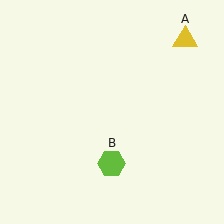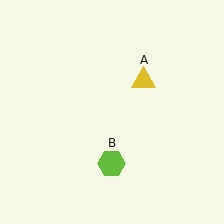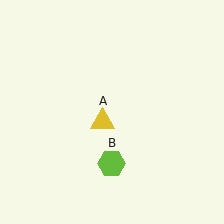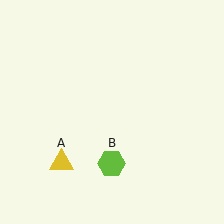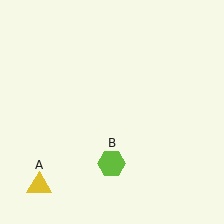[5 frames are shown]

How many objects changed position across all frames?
1 object changed position: yellow triangle (object A).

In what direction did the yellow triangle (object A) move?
The yellow triangle (object A) moved down and to the left.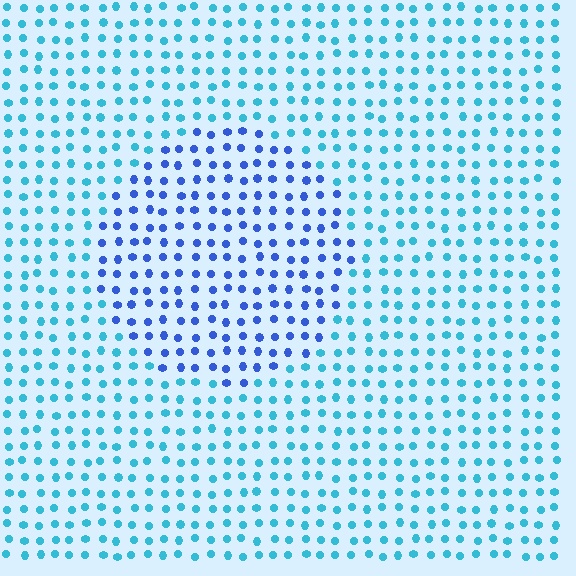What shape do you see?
I see a circle.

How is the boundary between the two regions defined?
The boundary is defined purely by a slight shift in hue (about 36 degrees). Spacing, size, and orientation are identical on both sides.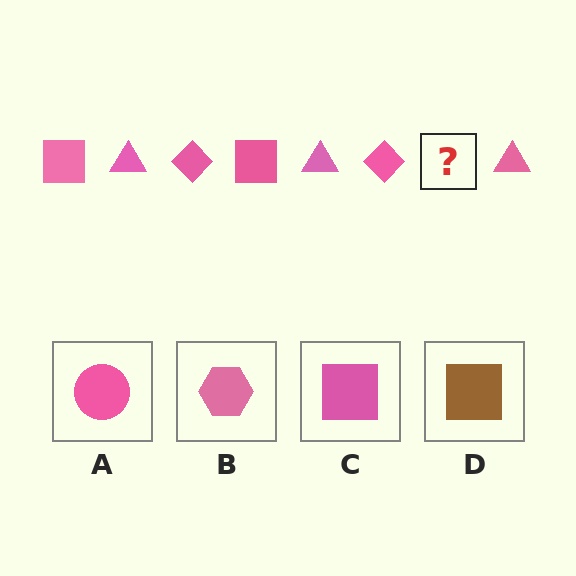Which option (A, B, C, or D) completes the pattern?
C.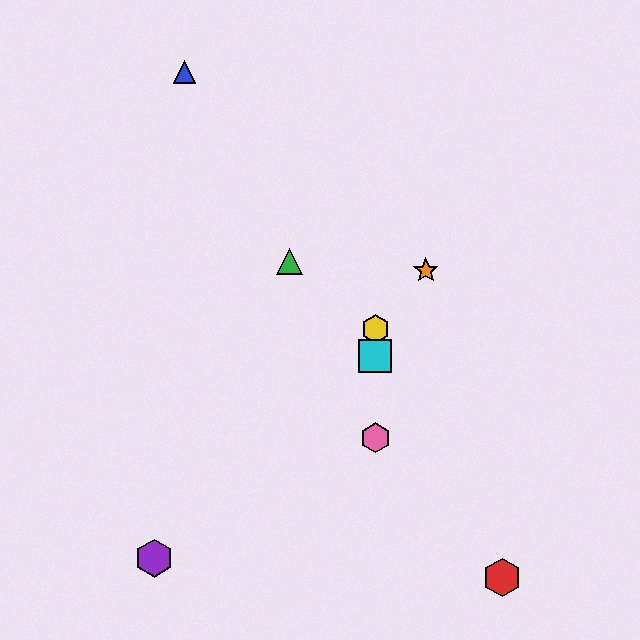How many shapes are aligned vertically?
3 shapes (the yellow hexagon, the cyan square, the pink hexagon) are aligned vertically.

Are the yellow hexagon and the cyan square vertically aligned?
Yes, both are at x≈375.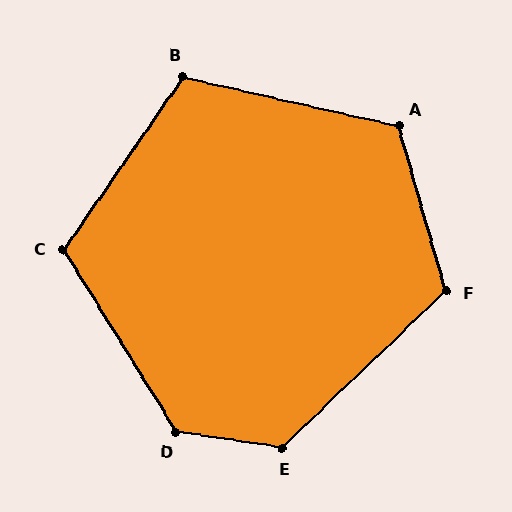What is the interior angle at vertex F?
Approximately 118 degrees (obtuse).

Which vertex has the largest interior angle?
D, at approximately 130 degrees.